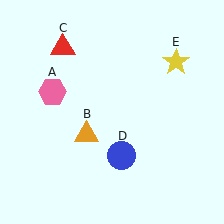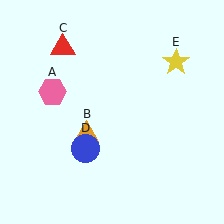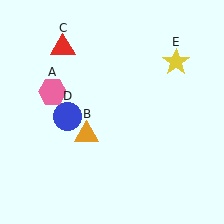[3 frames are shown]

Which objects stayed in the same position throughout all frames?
Pink hexagon (object A) and orange triangle (object B) and red triangle (object C) and yellow star (object E) remained stationary.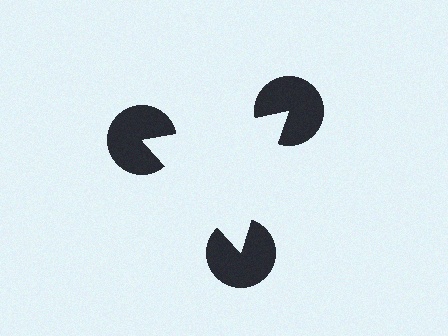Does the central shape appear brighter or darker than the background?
It typically appears slightly brighter than the background, even though no actual brightness change is drawn.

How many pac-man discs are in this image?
There are 3 — one at each vertex of the illusory triangle.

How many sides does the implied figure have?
3 sides.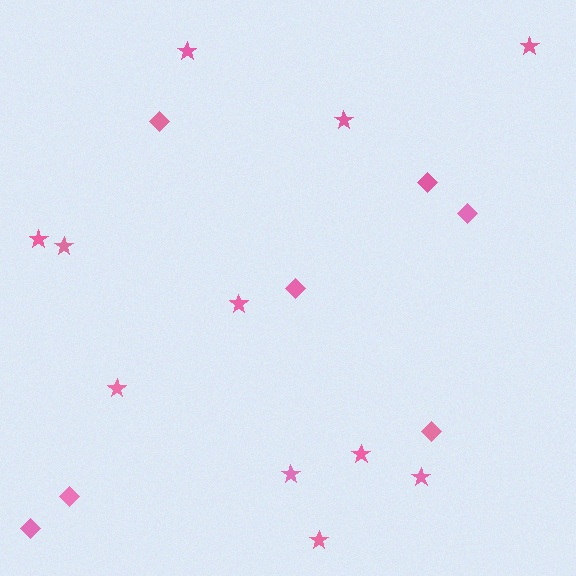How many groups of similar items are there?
There are 2 groups: one group of stars (11) and one group of diamonds (7).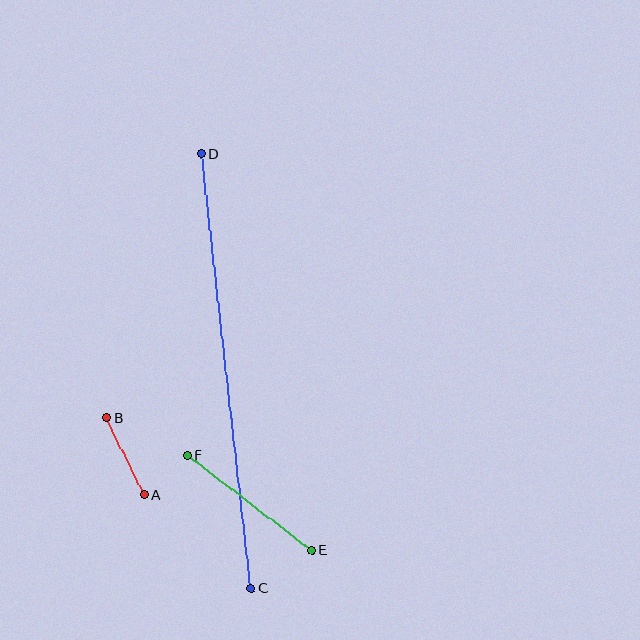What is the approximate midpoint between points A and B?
The midpoint is at approximately (125, 456) pixels.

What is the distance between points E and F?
The distance is approximately 157 pixels.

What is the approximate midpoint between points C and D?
The midpoint is at approximately (226, 371) pixels.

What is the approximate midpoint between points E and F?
The midpoint is at approximately (249, 503) pixels.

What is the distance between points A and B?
The distance is approximately 86 pixels.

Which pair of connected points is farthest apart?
Points C and D are farthest apart.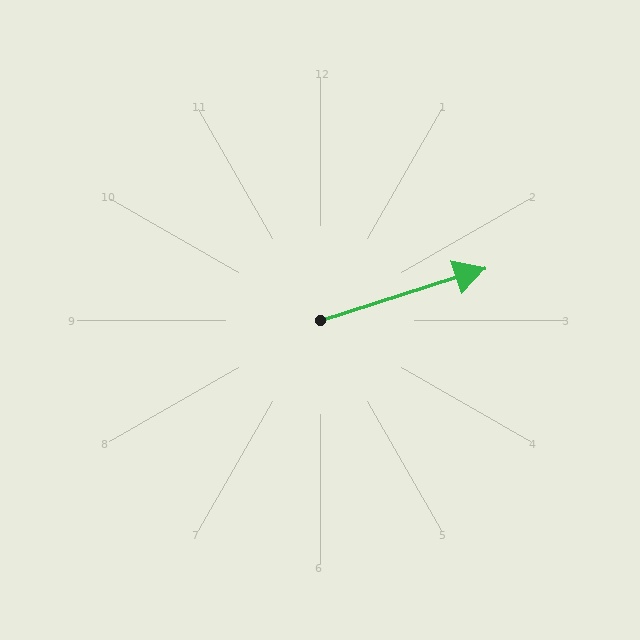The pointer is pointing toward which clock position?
Roughly 2 o'clock.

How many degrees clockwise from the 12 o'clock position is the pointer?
Approximately 72 degrees.